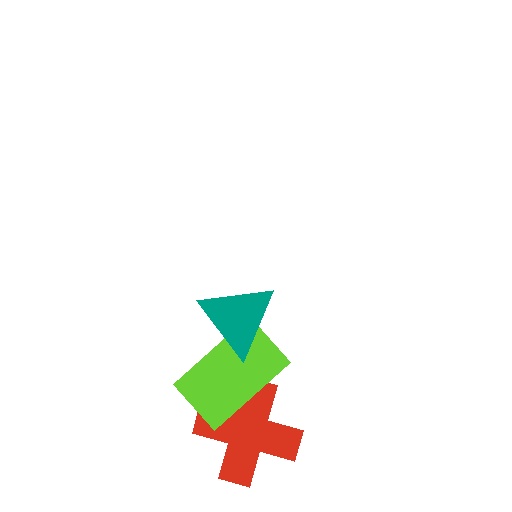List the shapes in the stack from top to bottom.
From top to bottom: the teal triangle, the lime rectangle, the red cross.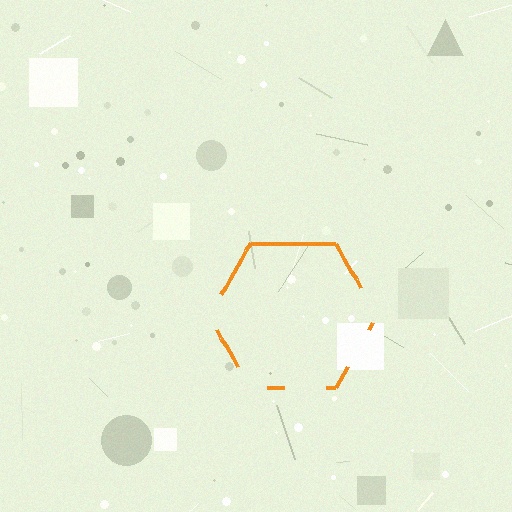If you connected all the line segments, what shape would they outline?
They would outline a hexagon.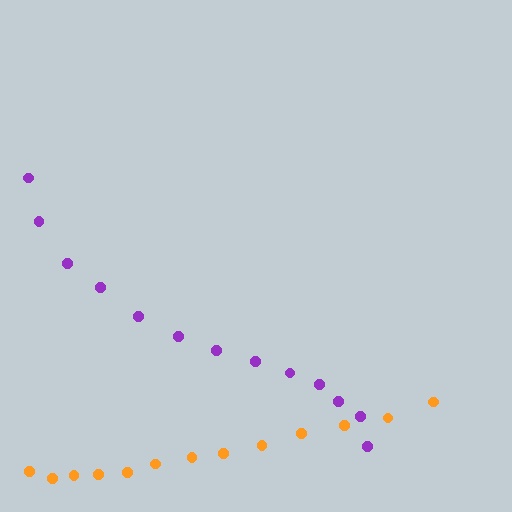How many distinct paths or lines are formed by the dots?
There are 2 distinct paths.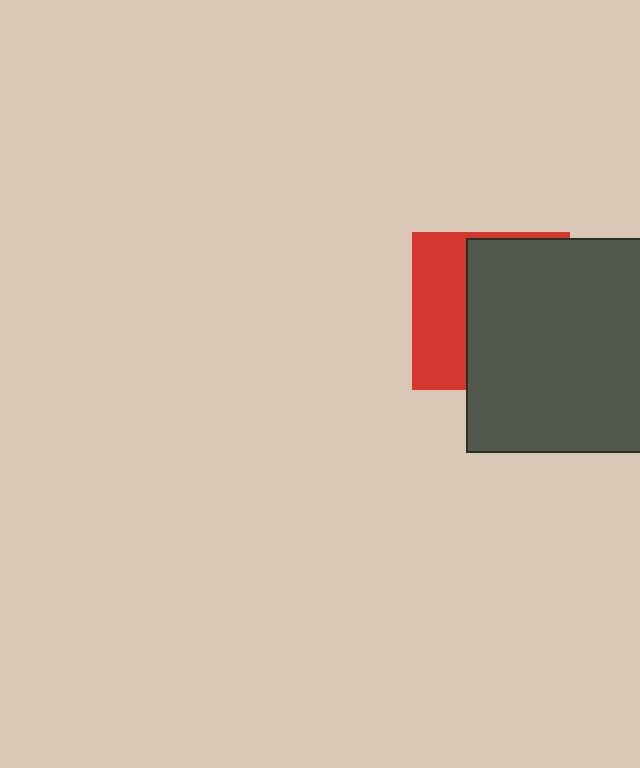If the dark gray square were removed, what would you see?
You would see the complete red square.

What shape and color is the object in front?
The object in front is a dark gray square.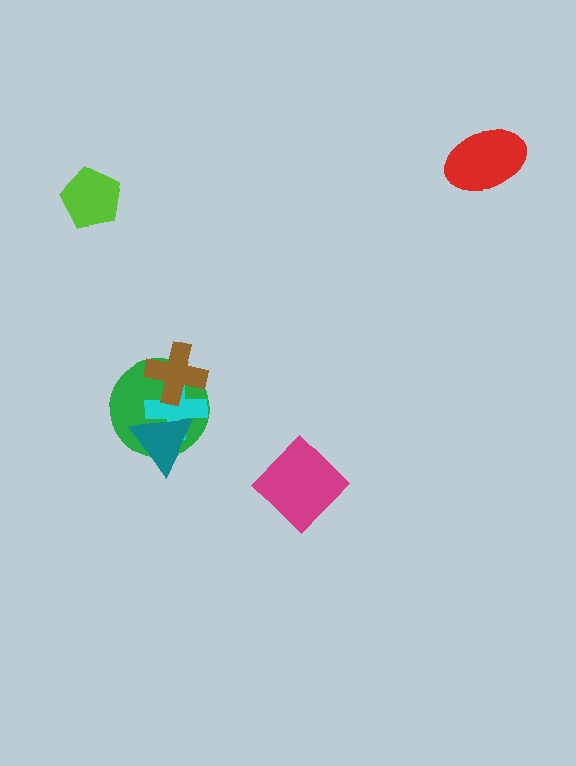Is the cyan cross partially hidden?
Yes, it is partially covered by another shape.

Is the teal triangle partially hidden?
No, no other shape covers it.